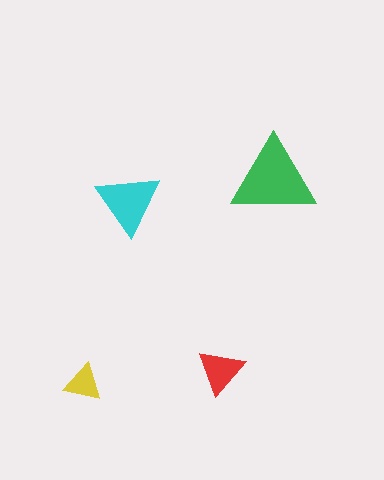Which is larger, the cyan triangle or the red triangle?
The cyan one.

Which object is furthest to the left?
The yellow triangle is leftmost.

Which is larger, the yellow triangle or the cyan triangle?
The cyan one.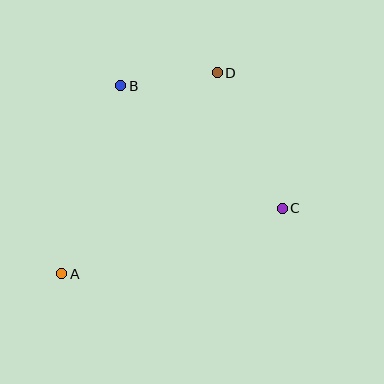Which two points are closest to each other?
Points B and D are closest to each other.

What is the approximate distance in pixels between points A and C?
The distance between A and C is approximately 230 pixels.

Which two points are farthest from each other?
Points A and D are farthest from each other.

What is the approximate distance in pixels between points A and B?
The distance between A and B is approximately 197 pixels.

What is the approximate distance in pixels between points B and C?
The distance between B and C is approximately 203 pixels.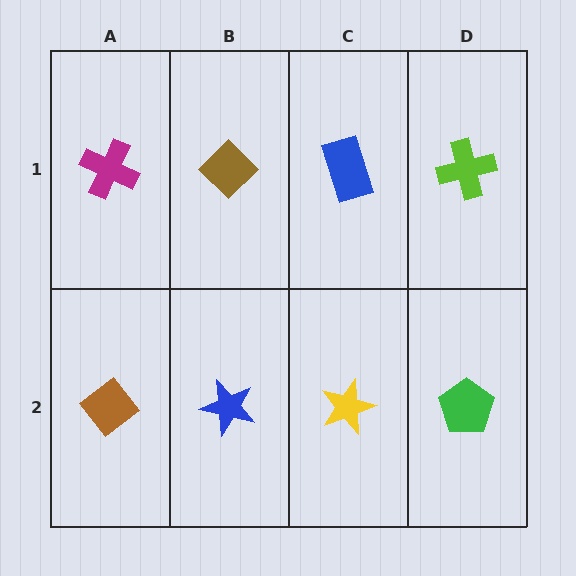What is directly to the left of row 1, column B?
A magenta cross.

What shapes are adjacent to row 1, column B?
A blue star (row 2, column B), a magenta cross (row 1, column A), a blue rectangle (row 1, column C).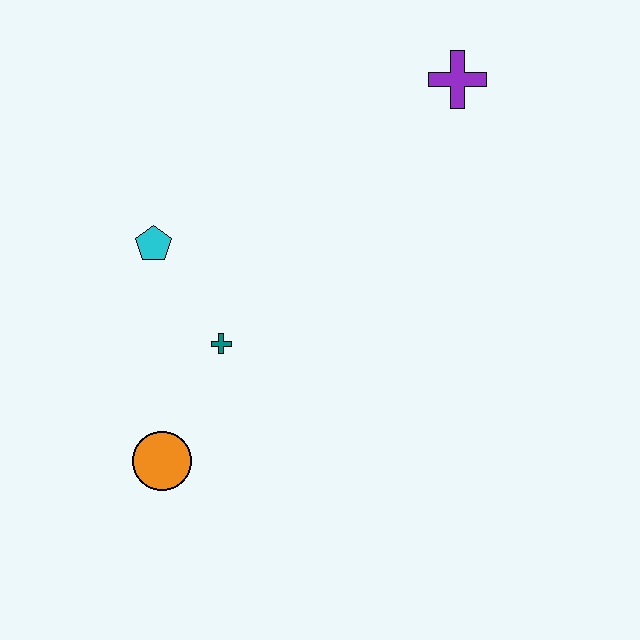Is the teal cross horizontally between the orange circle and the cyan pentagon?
No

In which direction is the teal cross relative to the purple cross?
The teal cross is below the purple cross.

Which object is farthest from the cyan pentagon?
The purple cross is farthest from the cyan pentagon.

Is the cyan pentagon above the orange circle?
Yes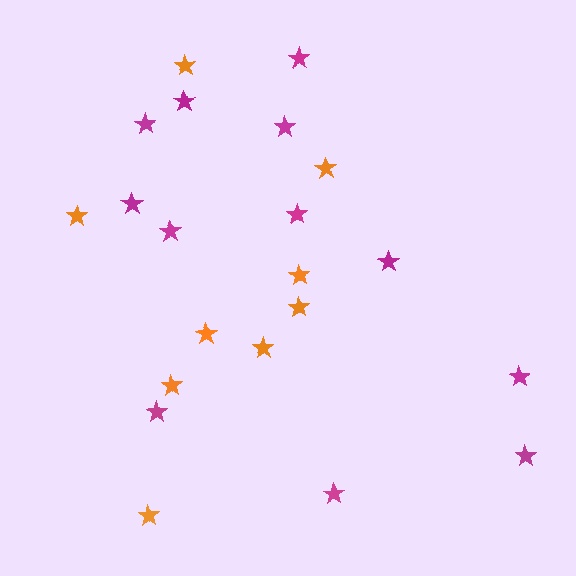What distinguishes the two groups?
There are 2 groups: one group of orange stars (9) and one group of magenta stars (12).